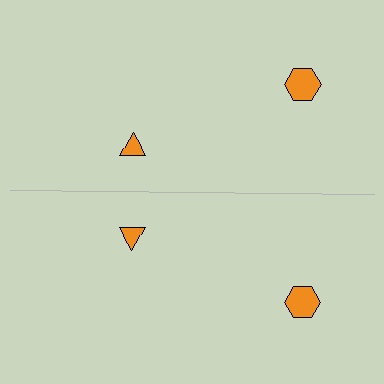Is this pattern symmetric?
Yes, this pattern has bilateral (reflection) symmetry.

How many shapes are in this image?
There are 4 shapes in this image.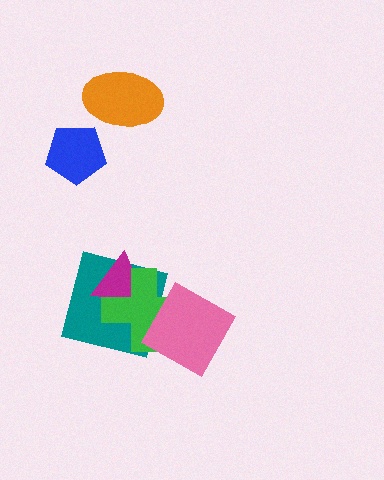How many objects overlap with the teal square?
2 objects overlap with the teal square.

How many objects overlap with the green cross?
3 objects overlap with the green cross.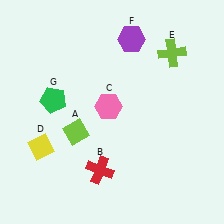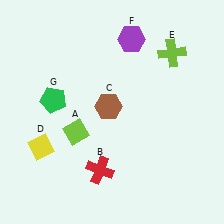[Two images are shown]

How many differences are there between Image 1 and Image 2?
There is 1 difference between the two images.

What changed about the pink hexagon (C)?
In Image 1, C is pink. In Image 2, it changed to brown.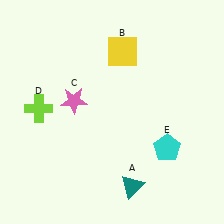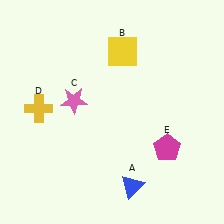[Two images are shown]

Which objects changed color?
A changed from teal to blue. D changed from lime to yellow. E changed from cyan to magenta.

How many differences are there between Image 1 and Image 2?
There are 3 differences between the two images.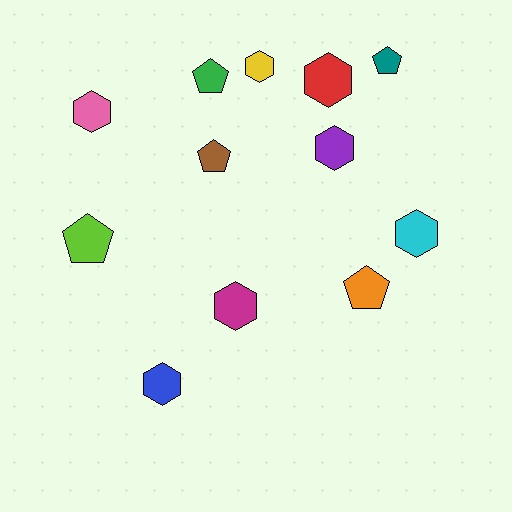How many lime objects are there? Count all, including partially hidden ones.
There is 1 lime object.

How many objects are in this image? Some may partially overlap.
There are 12 objects.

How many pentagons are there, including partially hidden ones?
There are 5 pentagons.